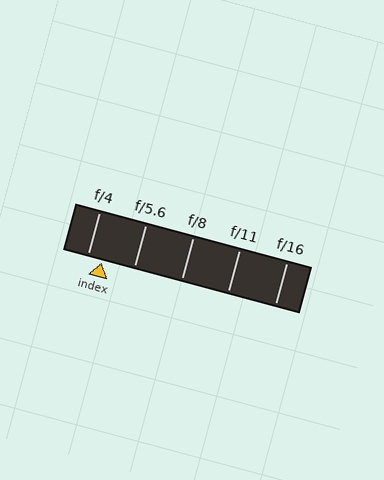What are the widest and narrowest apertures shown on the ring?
The widest aperture shown is f/4 and the narrowest is f/16.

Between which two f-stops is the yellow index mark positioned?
The index mark is between f/4 and f/5.6.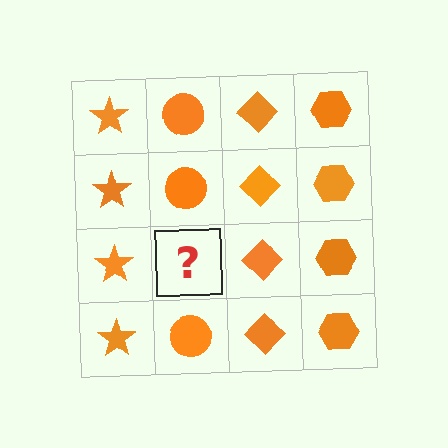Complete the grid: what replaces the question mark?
The question mark should be replaced with an orange circle.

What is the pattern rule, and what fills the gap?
The rule is that each column has a consistent shape. The gap should be filled with an orange circle.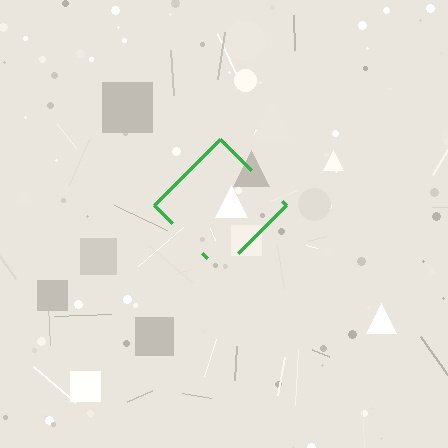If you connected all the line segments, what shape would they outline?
They would outline a diamond.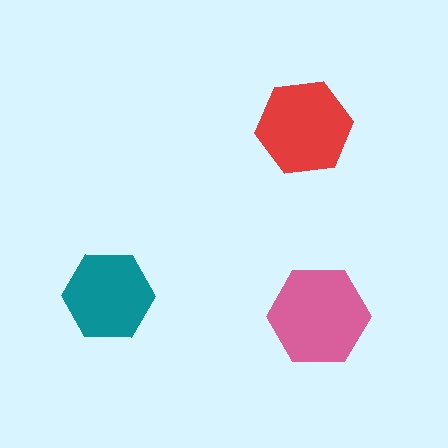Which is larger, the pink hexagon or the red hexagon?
The pink one.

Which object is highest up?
The red hexagon is topmost.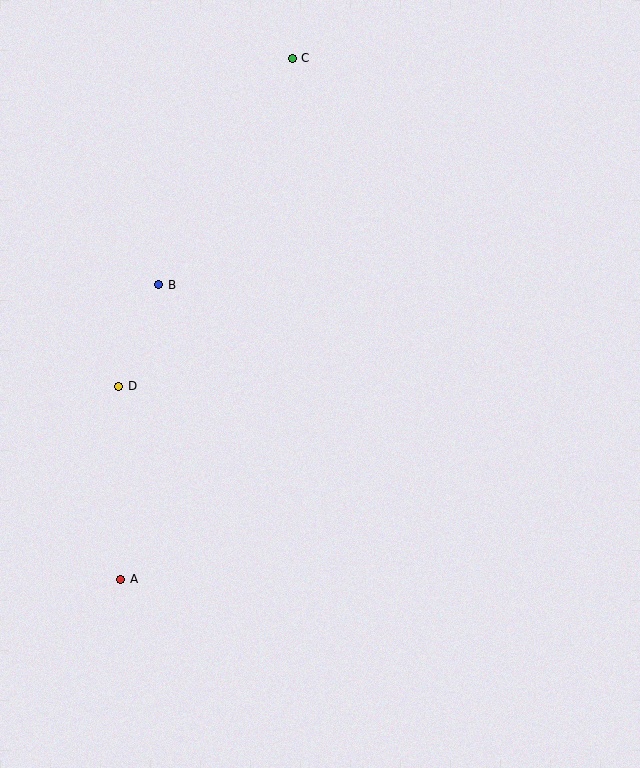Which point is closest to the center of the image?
Point B at (159, 285) is closest to the center.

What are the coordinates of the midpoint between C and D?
The midpoint between C and D is at (205, 222).